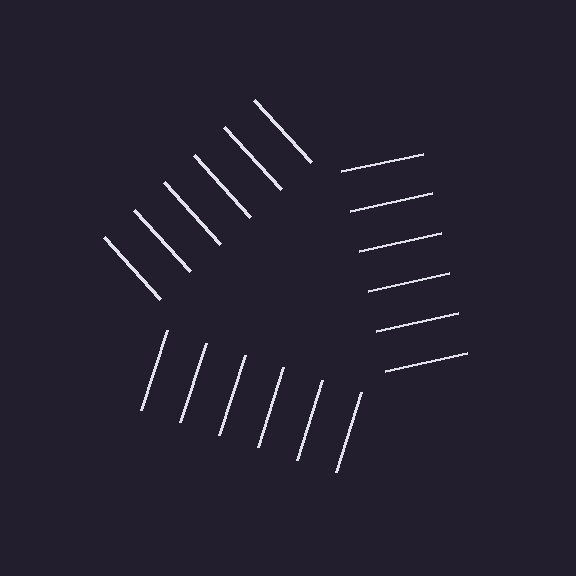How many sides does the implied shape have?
3 sides — the line-ends trace a triangle.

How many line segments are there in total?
18 — 6 along each of the 3 edges.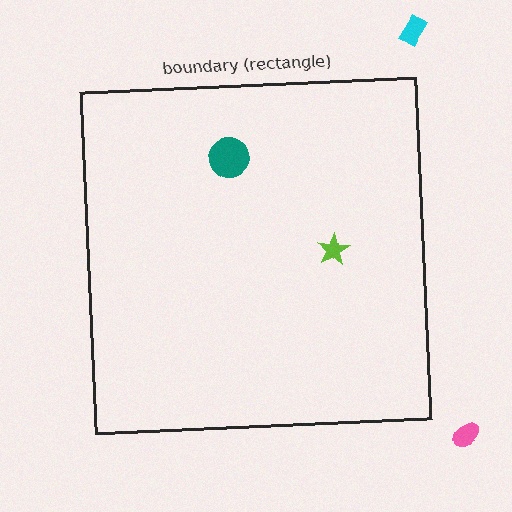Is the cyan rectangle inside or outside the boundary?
Outside.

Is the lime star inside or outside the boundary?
Inside.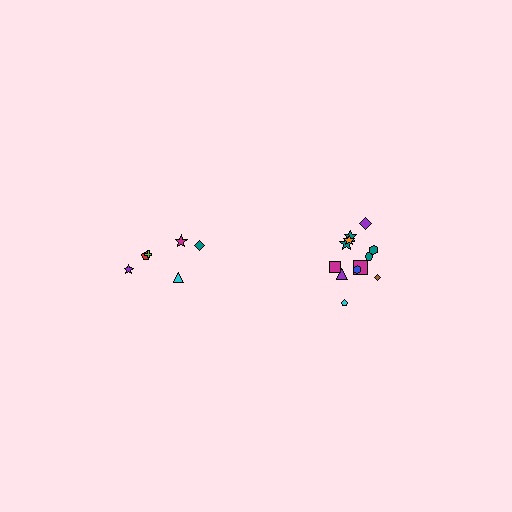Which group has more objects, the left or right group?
The right group.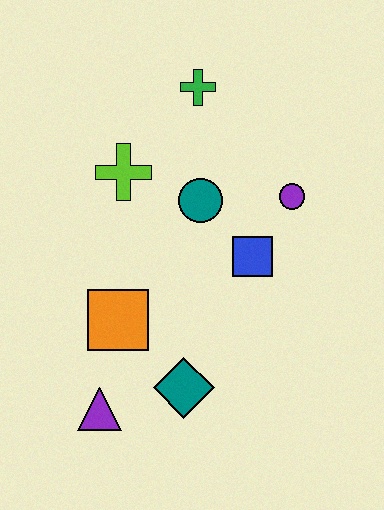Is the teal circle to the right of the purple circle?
No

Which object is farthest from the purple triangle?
The green cross is farthest from the purple triangle.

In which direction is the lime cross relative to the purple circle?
The lime cross is to the left of the purple circle.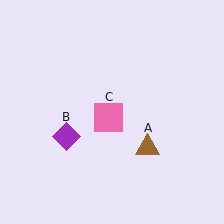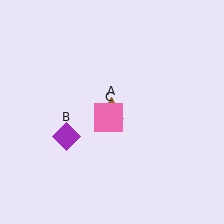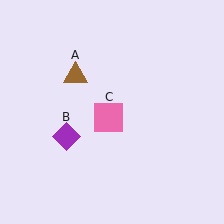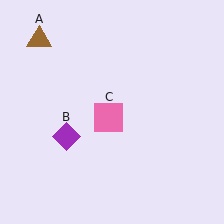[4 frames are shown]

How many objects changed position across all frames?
1 object changed position: brown triangle (object A).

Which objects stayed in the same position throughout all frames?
Purple diamond (object B) and pink square (object C) remained stationary.